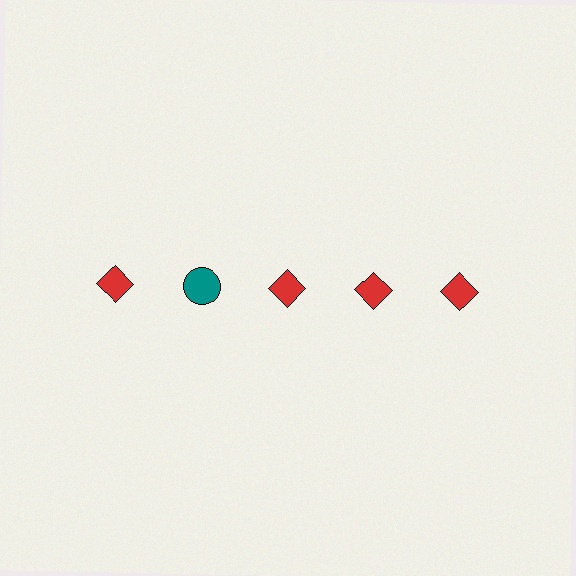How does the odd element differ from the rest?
It differs in both color (teal instead of red) and shape (circle instead of diamond).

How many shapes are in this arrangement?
There are 5 shapes arranged in a grid pattern.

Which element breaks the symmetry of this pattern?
The teal circle in the top row, second from left column breaks the symmetry. All other shapes are red diamonds.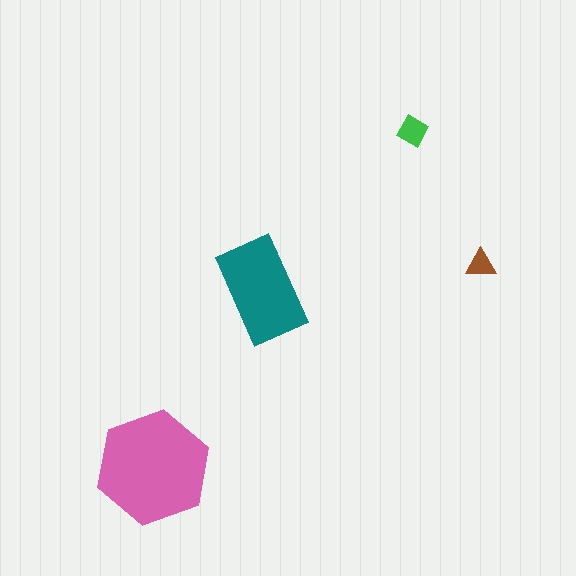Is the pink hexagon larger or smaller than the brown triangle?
Larger.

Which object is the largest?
The pink hexagon.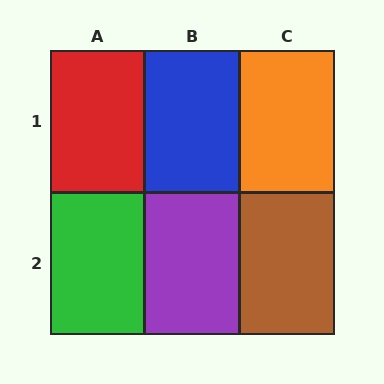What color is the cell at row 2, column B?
Purple.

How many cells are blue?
1 cell is blue.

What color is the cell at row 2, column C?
Brown.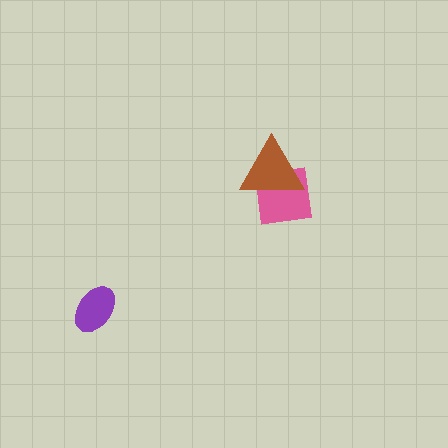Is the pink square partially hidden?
Yes, it is partially covered by another shape.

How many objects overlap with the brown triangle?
1 object overlaps with the brown triangle.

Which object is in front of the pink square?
The brown triangle is in front of the pink square.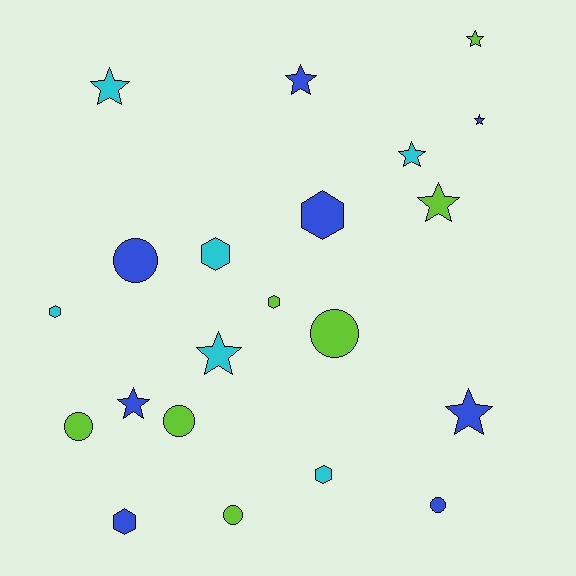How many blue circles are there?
There are 2 blue circles.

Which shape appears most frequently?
Star, with 9 objects.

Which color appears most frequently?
Blue, with 8 objects.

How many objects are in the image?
There are 21 objects.